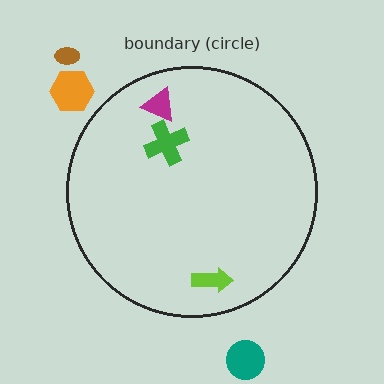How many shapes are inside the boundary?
3 inside, 3 outside.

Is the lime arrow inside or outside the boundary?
Inside.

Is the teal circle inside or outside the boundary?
Outside.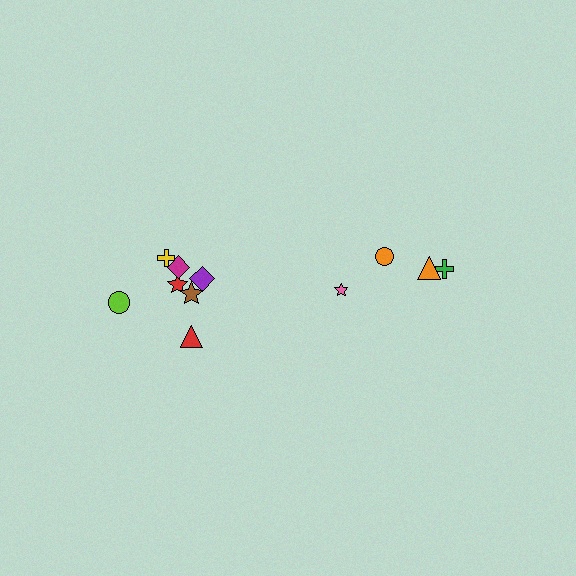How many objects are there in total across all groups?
There are 11 objects.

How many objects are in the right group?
There are 4 objects.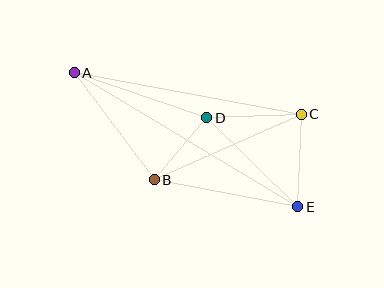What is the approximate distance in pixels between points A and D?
The distance between A and D is approximately 140 pixels.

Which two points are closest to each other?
Points B and D are closest to each other.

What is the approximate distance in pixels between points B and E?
The distance between B and E is approximately 146 pixels.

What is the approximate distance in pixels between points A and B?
The distance between A and B is approximately 133 pixels.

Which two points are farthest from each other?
Points A and E are farthest from each other.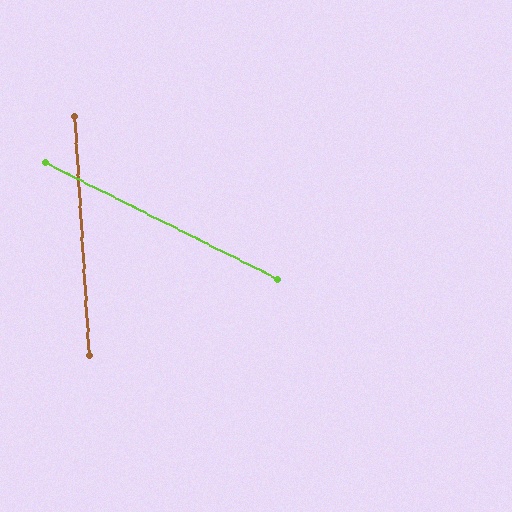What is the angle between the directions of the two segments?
Approximately 60 degrees.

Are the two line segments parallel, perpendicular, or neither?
Neither parallel nor perpendicular — they differ by about 60°.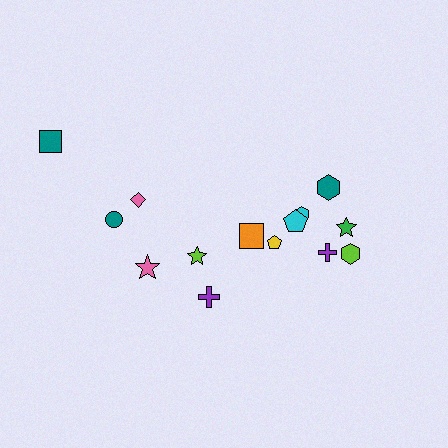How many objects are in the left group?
There are 6 objects.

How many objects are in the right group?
There are 8 objects.